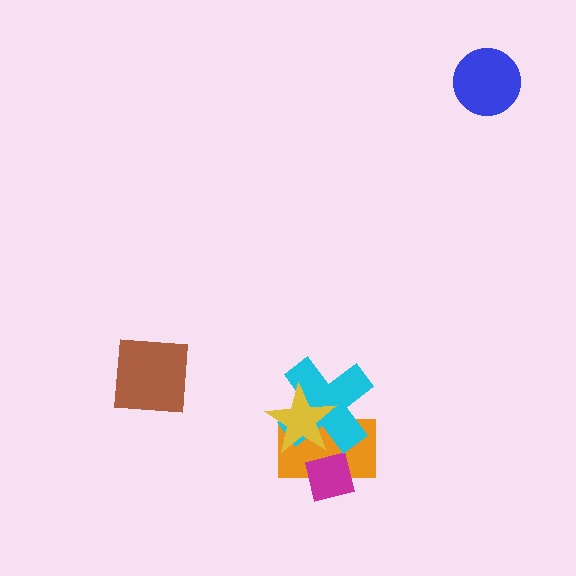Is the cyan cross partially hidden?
Yes, it is partially covered by another shape.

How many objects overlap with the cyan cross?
2 objects overlap with the cyan cross.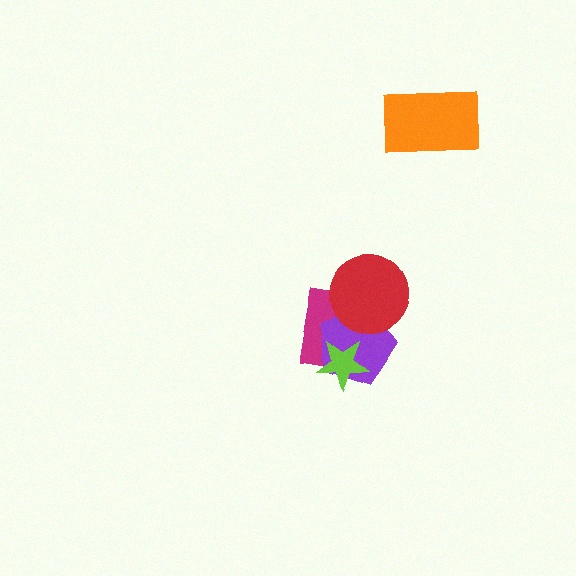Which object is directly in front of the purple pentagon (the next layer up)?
The lime star is directly in front of the purple pentagon.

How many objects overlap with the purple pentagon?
3 objects overlap with the purple pentagon.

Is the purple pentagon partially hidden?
Yes, it is partially covered by another shape.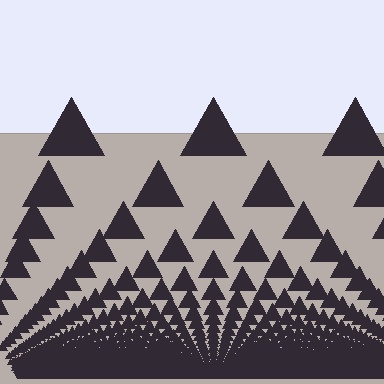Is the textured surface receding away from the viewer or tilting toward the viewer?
The surface appears to tilt toward the viewer. Texture elements get larger and sparser toward the top.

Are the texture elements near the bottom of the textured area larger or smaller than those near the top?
Smaller. The gradient is inverted — elements near the bottom are smaller and denser.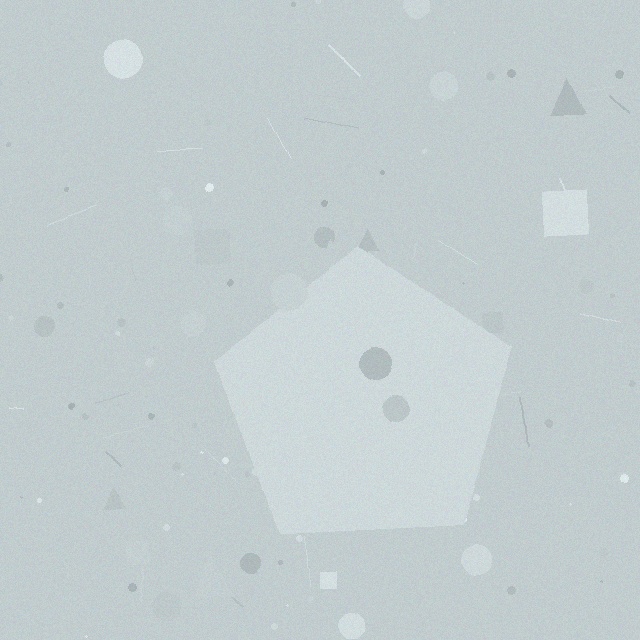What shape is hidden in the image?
A pentagon is hidden in the image.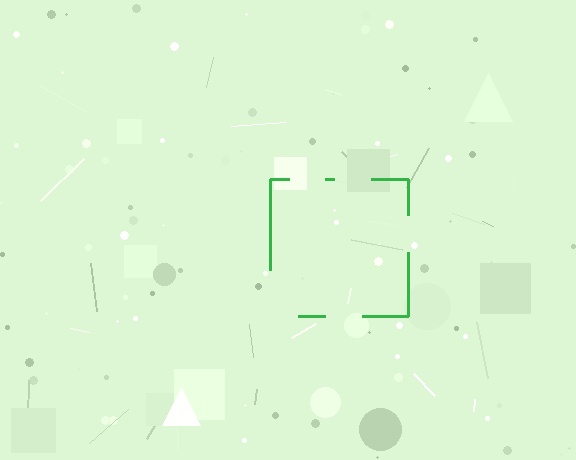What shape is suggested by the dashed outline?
The dashed outline suggests a square.